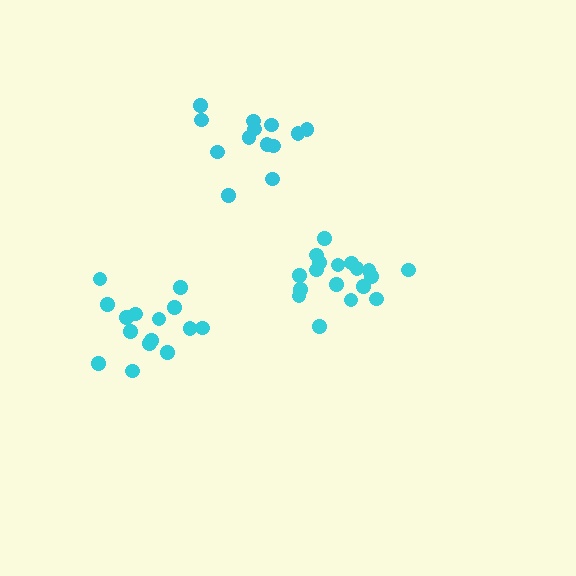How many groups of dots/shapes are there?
There are 3 groups.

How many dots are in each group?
Group 1: 18 dots, Group 2: 15 dots, Group 3: 13 dots (46 total).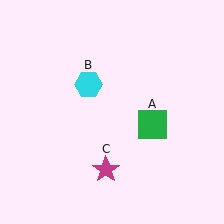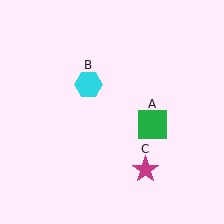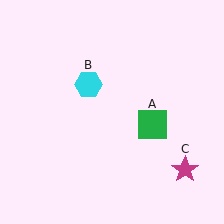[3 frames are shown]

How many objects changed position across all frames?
1 object changed position: magenta star (object C).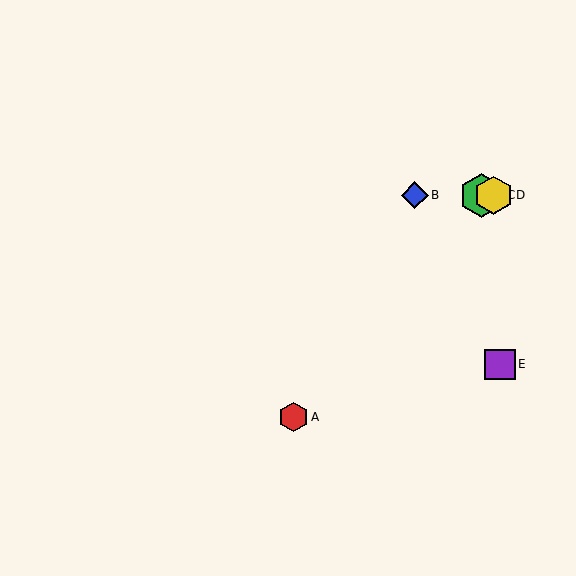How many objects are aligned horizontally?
3 objects (B, C, D) are aligned horizontally.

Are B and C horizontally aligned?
Yes, both are at y≈195.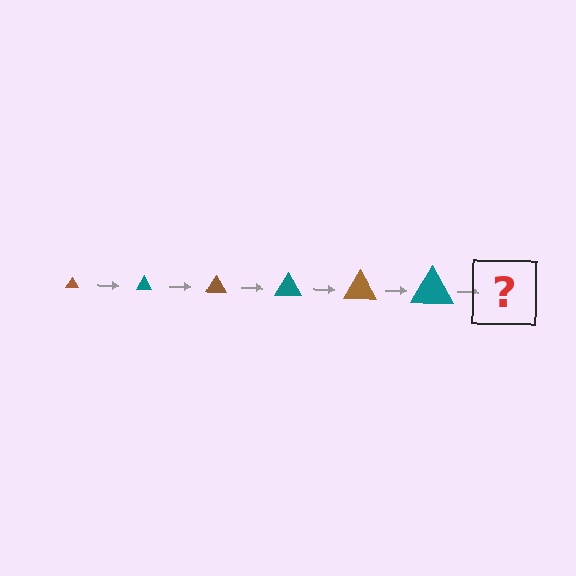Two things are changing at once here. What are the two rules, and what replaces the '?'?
The two rules are that the triangle grows larger each step and the color cycles through brown and teal. The '?' should be a brown triangle, larger than the previous one.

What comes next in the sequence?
The next element should be a brown triangle, larger than the previous one.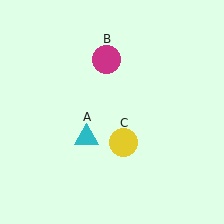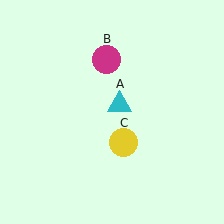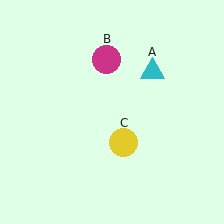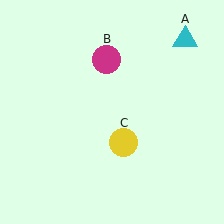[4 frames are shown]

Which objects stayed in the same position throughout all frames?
Magenta circle (object B) and yellow circle (object C) remained stationary.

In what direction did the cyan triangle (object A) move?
The cyan triangle (object A) moved up and to the right.